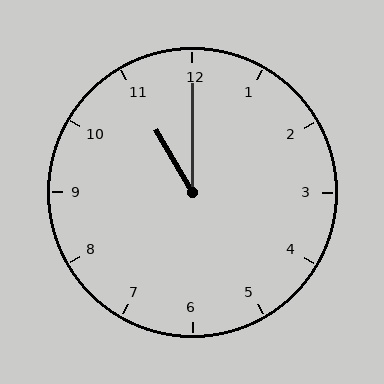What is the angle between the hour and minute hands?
Approximately 30 degrees.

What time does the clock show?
11:00.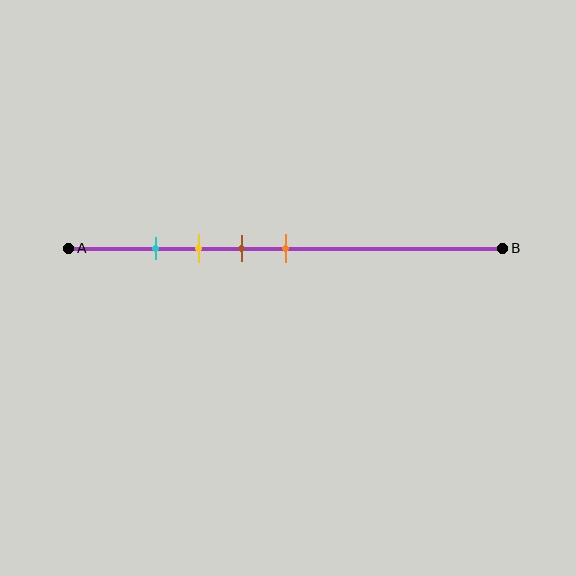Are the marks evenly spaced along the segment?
Yes, the marks are approximately evenly spaced.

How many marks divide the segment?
There are 4 marks dividing the segment.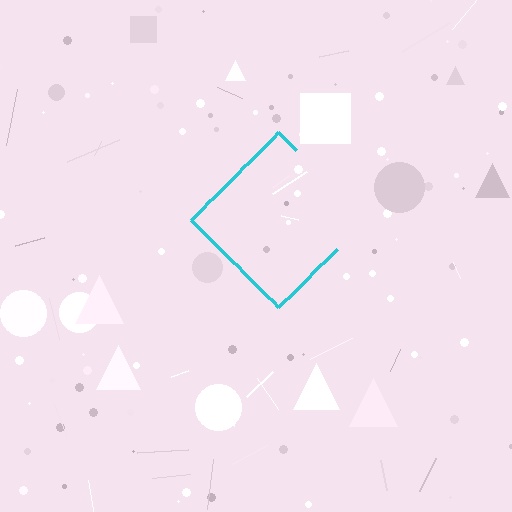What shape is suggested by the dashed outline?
The dashed outline suggests a diamond.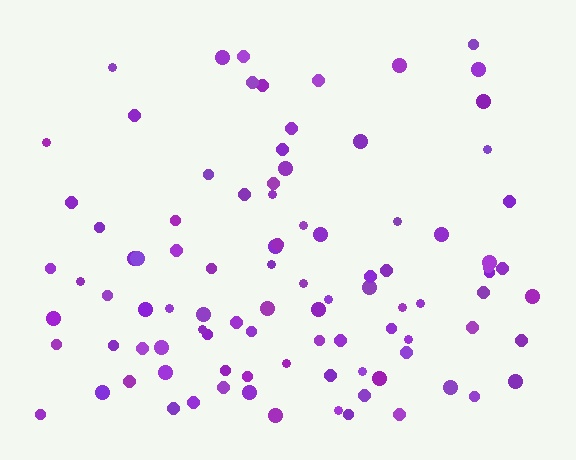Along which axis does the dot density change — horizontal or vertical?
Vertical.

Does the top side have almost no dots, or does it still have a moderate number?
Still a moderate number, just noticeably fewer than the bottom.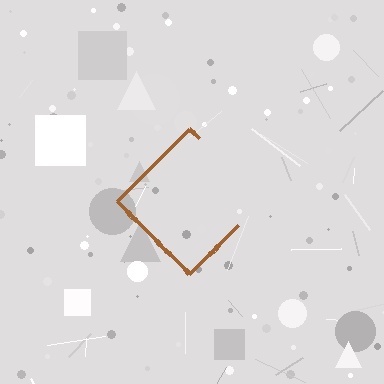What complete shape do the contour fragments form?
The contour fragments form a diamond.